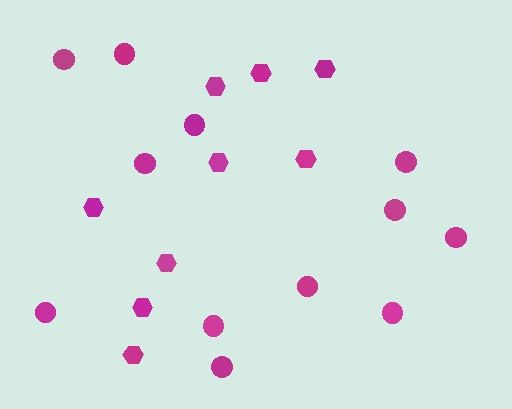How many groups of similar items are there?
There are 2 groups: one group of circles (12) and one group of hexagons (9).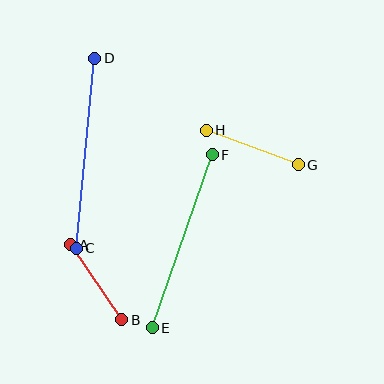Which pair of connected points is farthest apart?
Points C and D are farthest apart.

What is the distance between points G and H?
The distance is approximately 98 pixels.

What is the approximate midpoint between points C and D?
The midpoint is at approximately (86, 153) pixels.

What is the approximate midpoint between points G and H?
The midpoint is at approximately (252, 147) pixels.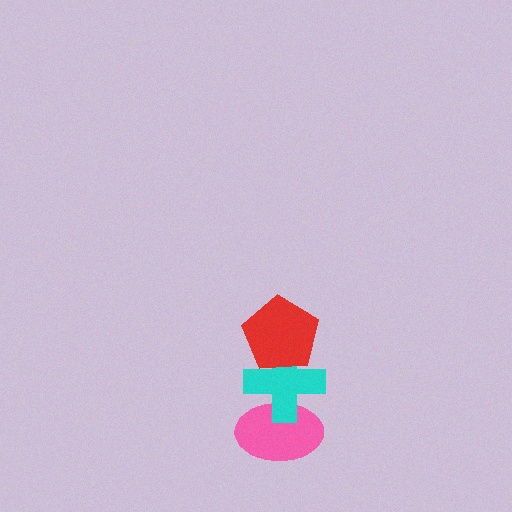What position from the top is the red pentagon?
The red pentagon is 1st from the top.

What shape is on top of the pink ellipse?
The cyan cross is on top of the pink ellipse.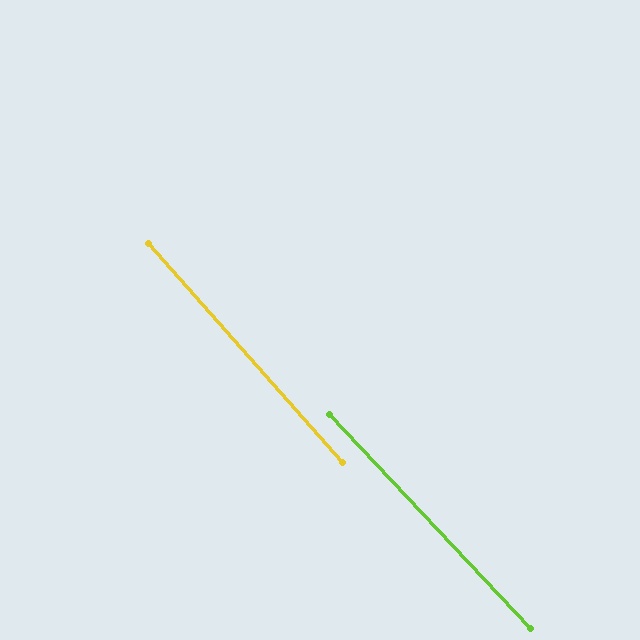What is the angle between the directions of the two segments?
Approximately 2 degrees.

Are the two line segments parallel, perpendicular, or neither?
Parallel — their directions differ by only 1.7°.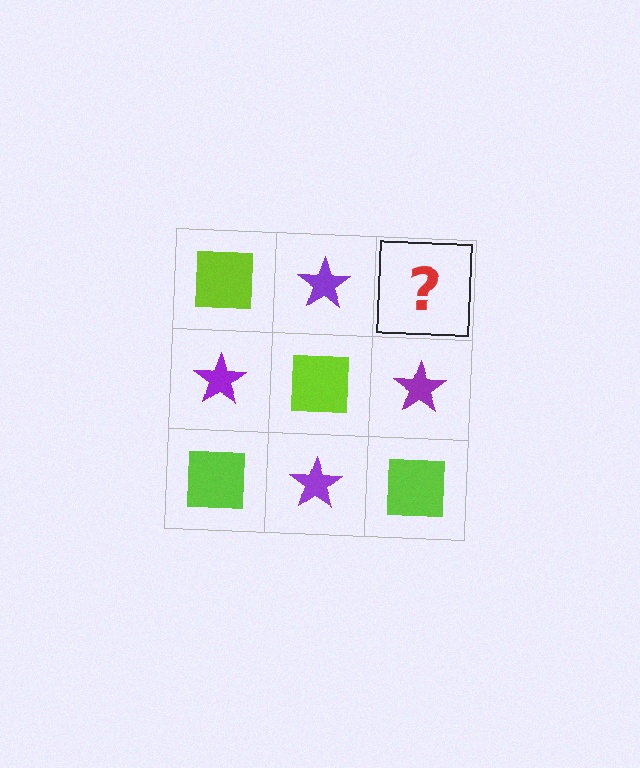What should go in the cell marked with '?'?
The missing cell should contain a lime square.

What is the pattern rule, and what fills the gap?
The rule is that it alternates lime square and purple star in a checkerboard pattern. The gap should be filled with a lime square.